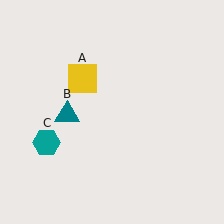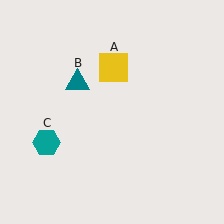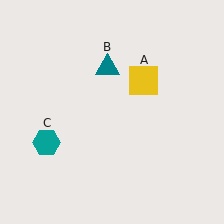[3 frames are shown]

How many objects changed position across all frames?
2 objects changed position: yellow square (object A), teal triangle (object B).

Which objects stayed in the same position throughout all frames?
Teal hexagon (object C) remained stationary.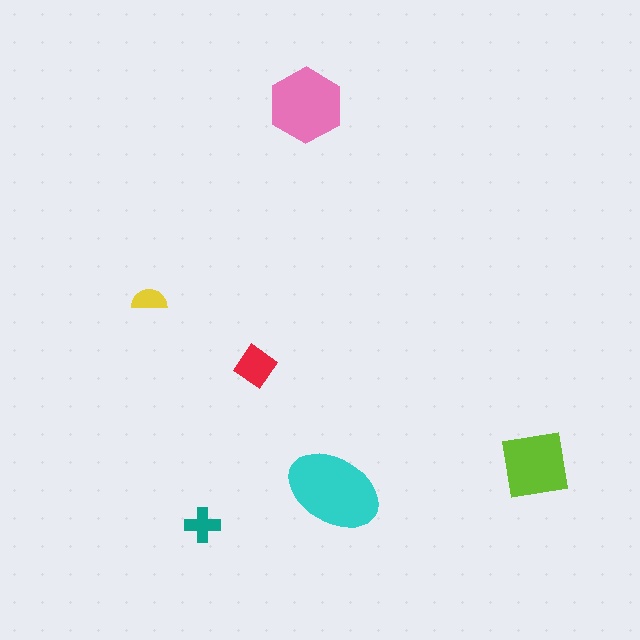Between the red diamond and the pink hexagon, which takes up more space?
The pink hexagon.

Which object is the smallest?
The yellow semicircle.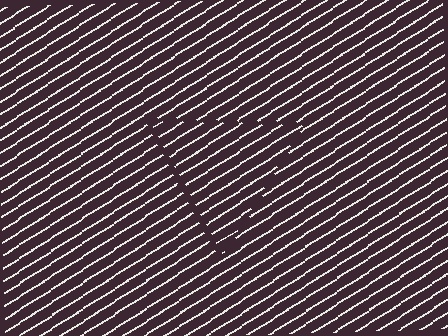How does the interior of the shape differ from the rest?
The interior of the shape contains the same grating, shifted by half a period — the contour is defined by the phase discontinuity where line-ends from the inner and outer gratings abut.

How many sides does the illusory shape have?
3 sides — the line-ends trace a triangle.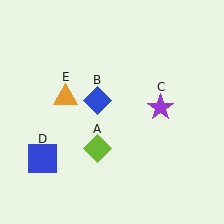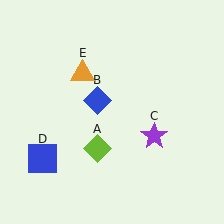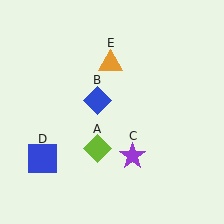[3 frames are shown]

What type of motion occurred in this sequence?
The purple star (object C), orange triangle (object E) rotated clockwise around the center of the scene.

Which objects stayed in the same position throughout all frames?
Lime diamond (object A) and blue diamond (object B) and blue square (object D) remained stationary.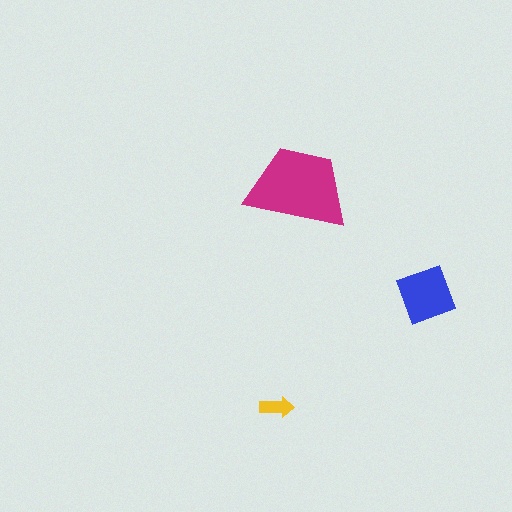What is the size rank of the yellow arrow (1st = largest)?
3rd.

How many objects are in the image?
There are 3 objects in the image.